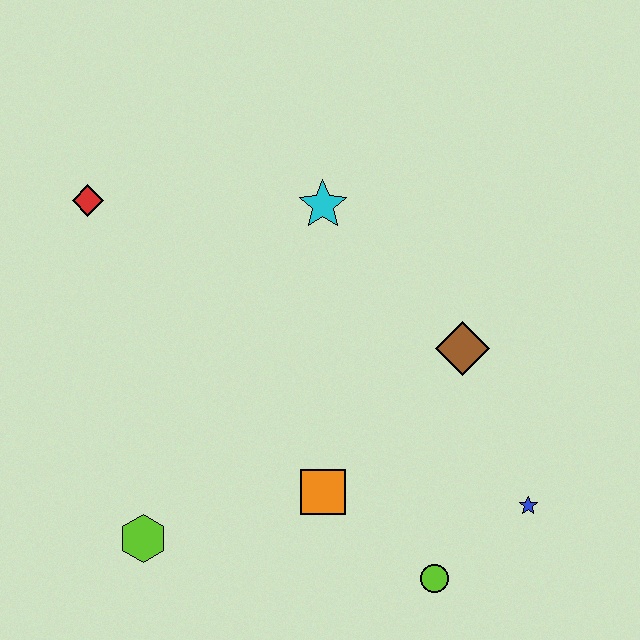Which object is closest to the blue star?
The lime circle is closest to the blue star.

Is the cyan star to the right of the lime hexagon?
Yes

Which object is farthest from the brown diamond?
The red diamond is farthest from the brown diamond.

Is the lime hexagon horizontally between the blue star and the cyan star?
No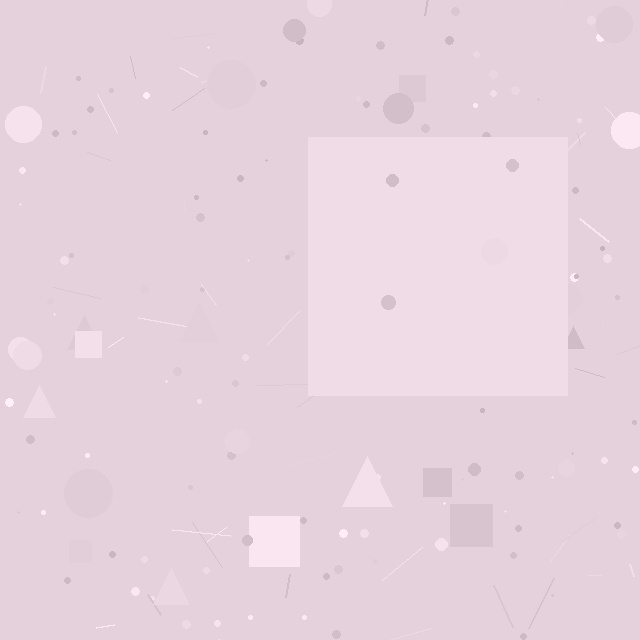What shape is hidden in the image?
A square is hidden in the image.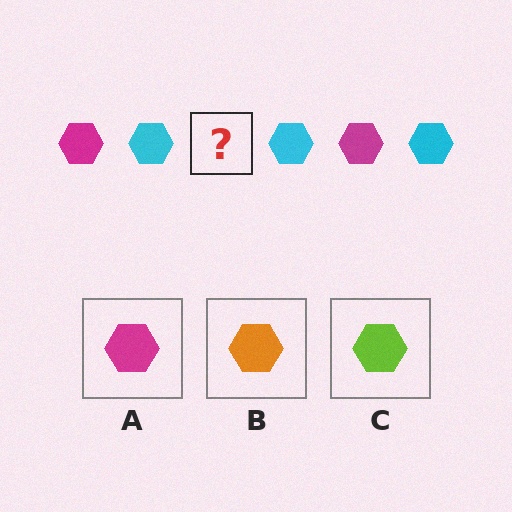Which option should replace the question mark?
Option A.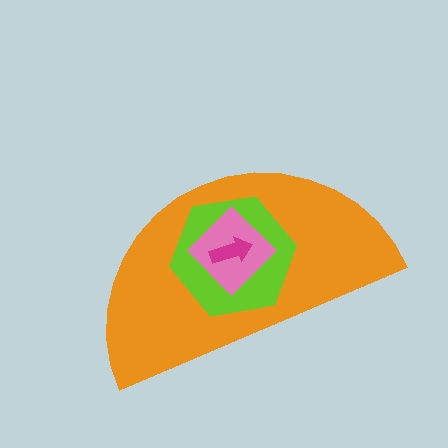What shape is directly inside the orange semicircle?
The lime hexagon.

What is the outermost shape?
The orange semicircle.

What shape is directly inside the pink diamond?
The magenta arrow.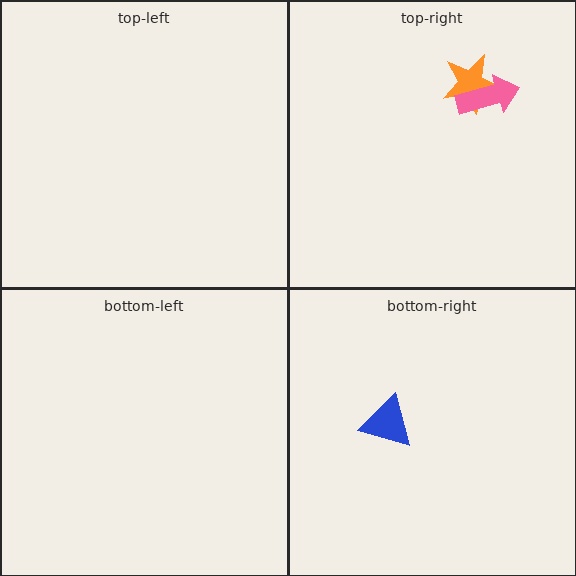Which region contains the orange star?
The top-right region.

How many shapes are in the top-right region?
2.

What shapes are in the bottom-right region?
The blue triangle.